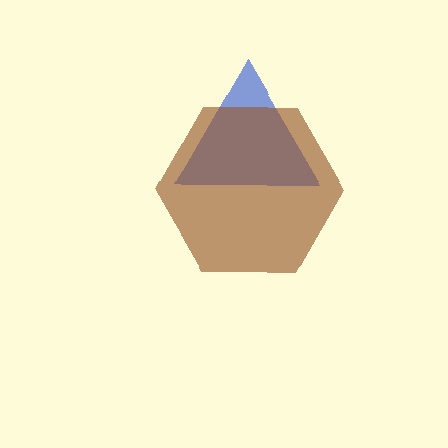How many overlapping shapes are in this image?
There are 2 overlapping shapes in the image.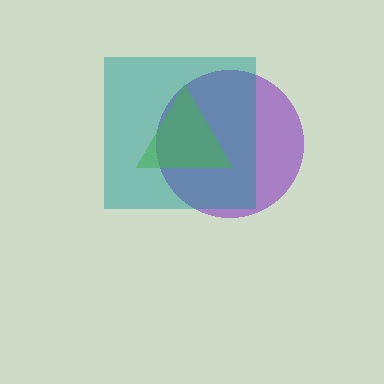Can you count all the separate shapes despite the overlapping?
Yes, there are 3 separate shapes.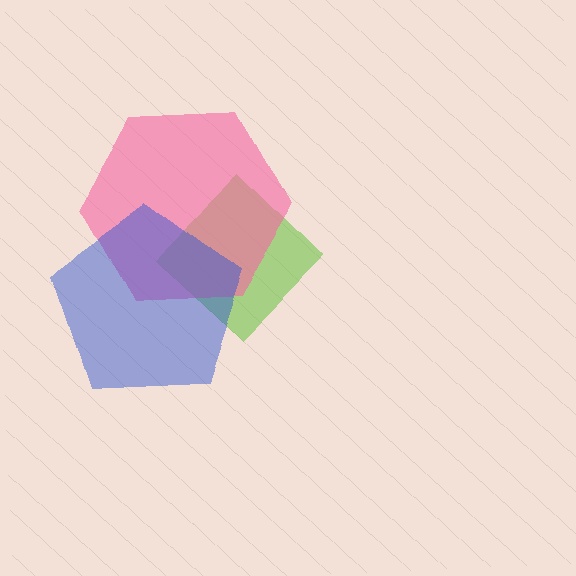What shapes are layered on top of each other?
The layered shapes are: a lime diamond, a pink hexagon, a blue pentagon.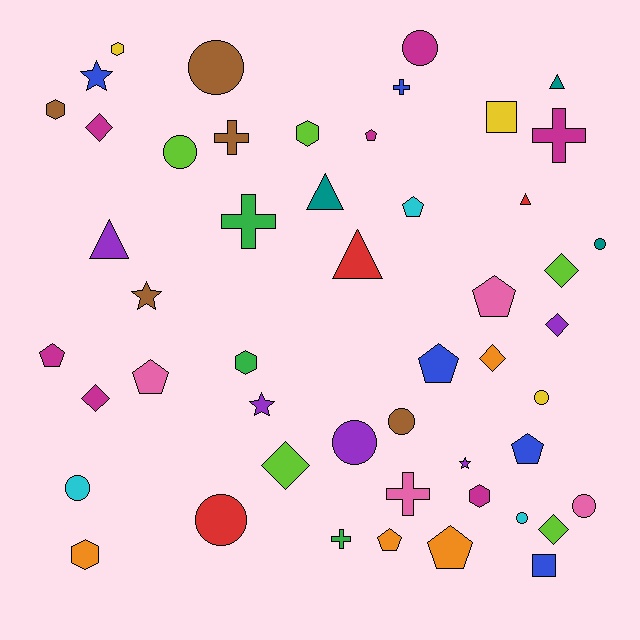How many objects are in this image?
There are 50 objects.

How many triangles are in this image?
There are 5 triangles.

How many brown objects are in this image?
There are 5 brown objects.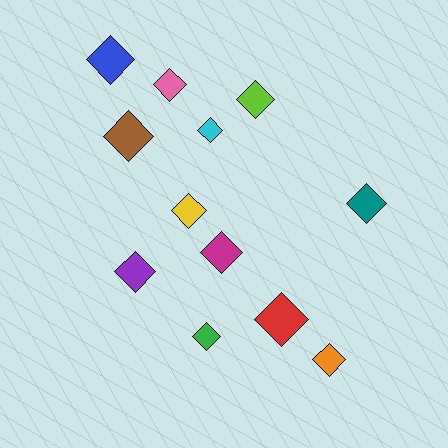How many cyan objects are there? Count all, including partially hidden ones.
There is 1 cyan object.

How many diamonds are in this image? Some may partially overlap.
There are 12 diamonds.